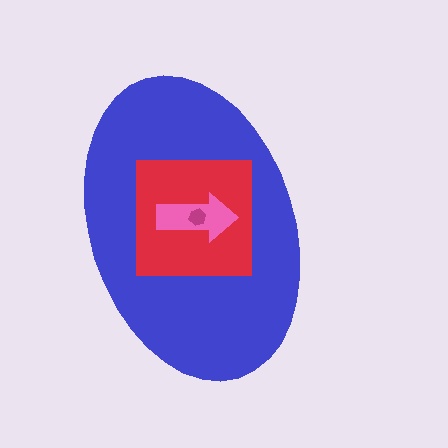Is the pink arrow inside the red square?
Yes.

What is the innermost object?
The magenta hexagon.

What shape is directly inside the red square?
The pink arrow.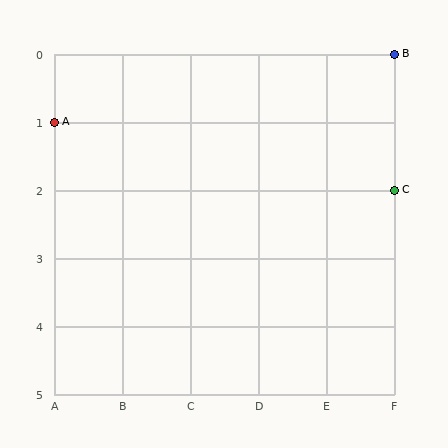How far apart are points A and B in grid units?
Points A and B are 5 columns and 1 row apart (about 5.1 grid units diagonally).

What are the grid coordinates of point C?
Point C is at grid coordinates (F, 2).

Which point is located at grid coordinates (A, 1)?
Point A is at (A, 1).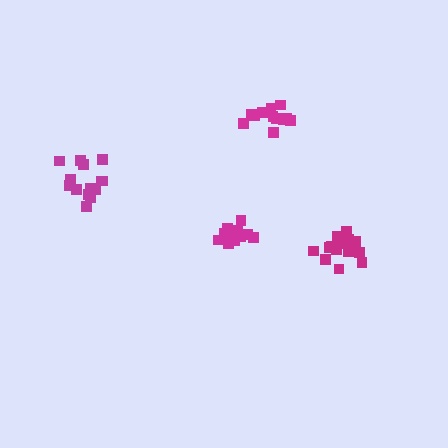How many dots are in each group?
Group 1: 17 dots, Group 2: 13 dots, Group 3: 16 dots, Group 4: 14 dots (60 total).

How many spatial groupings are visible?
There are 4 spatial groupings.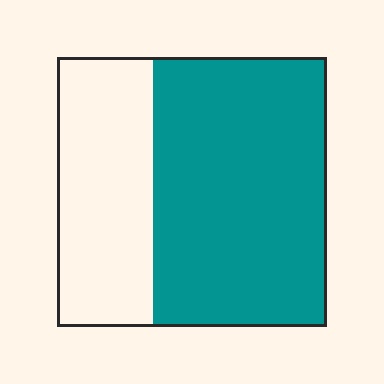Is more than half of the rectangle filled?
Yes.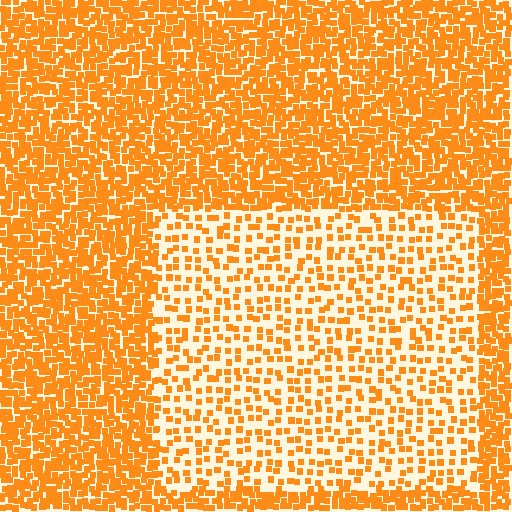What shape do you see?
I see a rectangle.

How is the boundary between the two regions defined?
The boundary is defined by a change in element density (approximately 2.5x ratio). All elements are the same color, size, and shape.